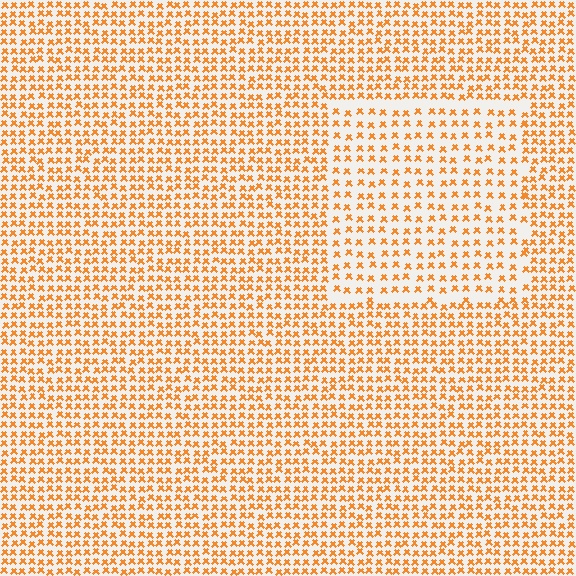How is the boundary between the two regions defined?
The boundary is defined by a change in element density (approximately 1.7x ratio). All elements are the same color, size, and shape.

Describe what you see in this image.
The image contains small orange elements arranged at two different densities. A rectangle-shaped region is visible where the elements are less densely packed than the surrounding area.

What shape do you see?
I see a rectangle.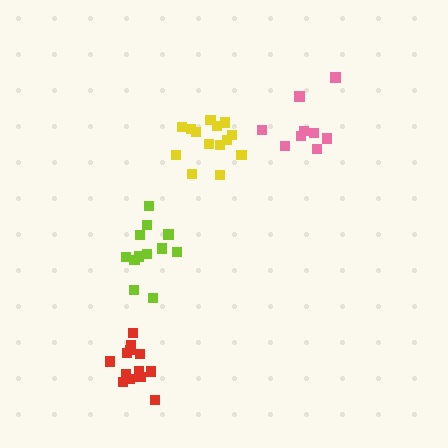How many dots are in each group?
Group 1: 13 dots, Group 2: 13 dots, Group 3: 9 dots, Group 4: 14 dots (49 total).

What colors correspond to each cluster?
The clusters are colored: lime, red, pink, yellow.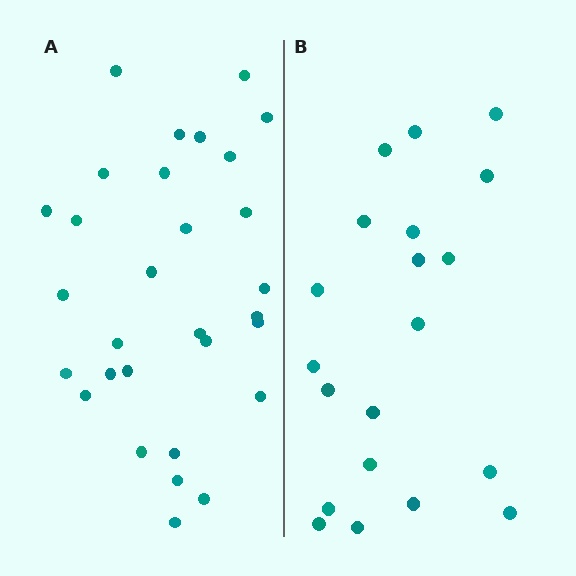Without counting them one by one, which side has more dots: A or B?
Region A (the left region) has more dots.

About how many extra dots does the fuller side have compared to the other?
Region A has roughly 10 or so more dots than region B.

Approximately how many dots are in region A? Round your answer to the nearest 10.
About 30 dots.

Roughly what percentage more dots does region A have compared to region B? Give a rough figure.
About 50% more.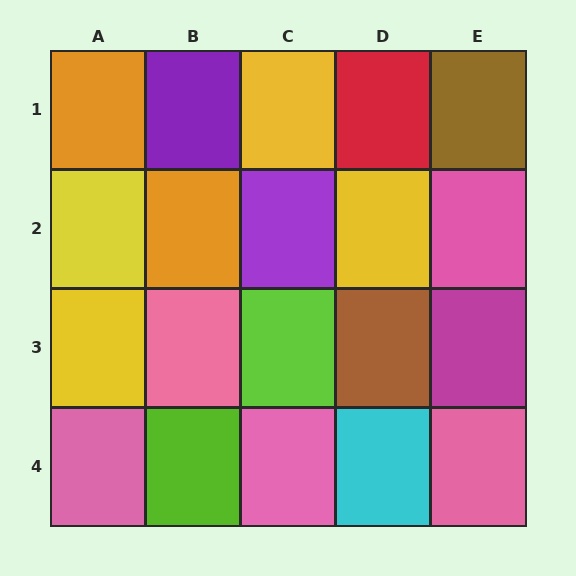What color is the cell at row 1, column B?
Purple.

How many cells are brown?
2 cells are brown.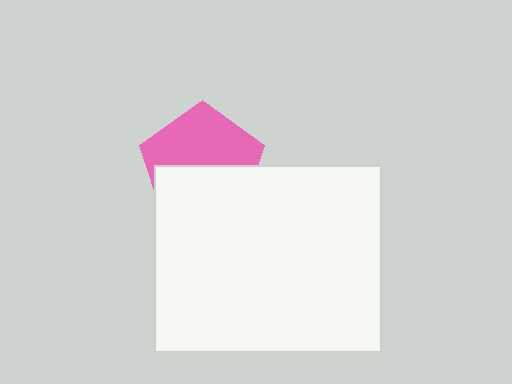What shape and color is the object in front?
The object in front is a white rectangle.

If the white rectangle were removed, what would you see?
You would see the complete pink pentagon.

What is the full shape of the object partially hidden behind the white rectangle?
The partially hidden object is a pink pentagon.